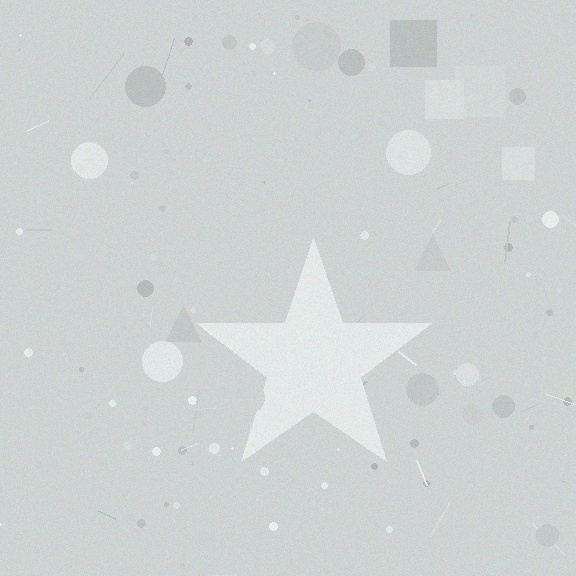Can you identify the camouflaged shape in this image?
The camouflaged shape is a star.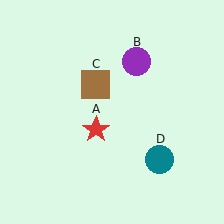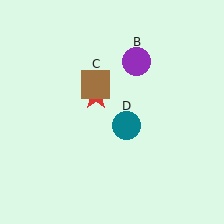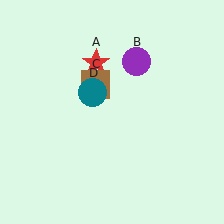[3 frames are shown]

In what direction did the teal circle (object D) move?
The teal circle (object D) moved up and to the left.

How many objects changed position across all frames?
2 objects changed position: red star (object A), teal circle (object D).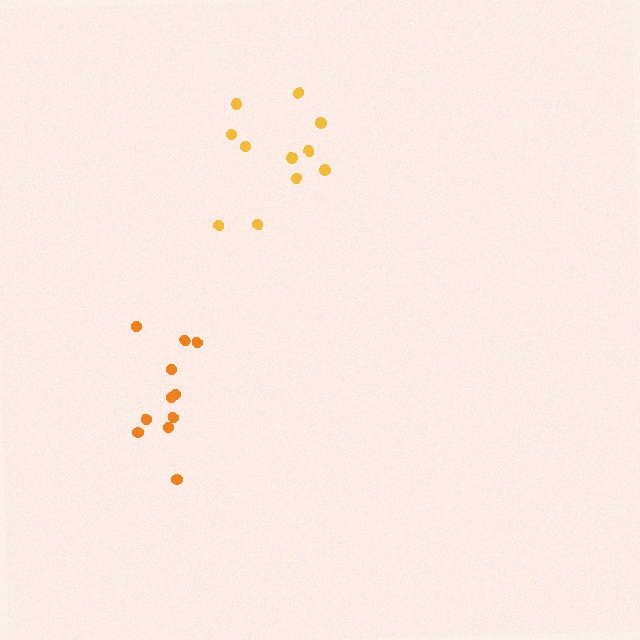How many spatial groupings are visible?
There are 2 spatial groupings.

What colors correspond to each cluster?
The clusters are colored: orange, yellow.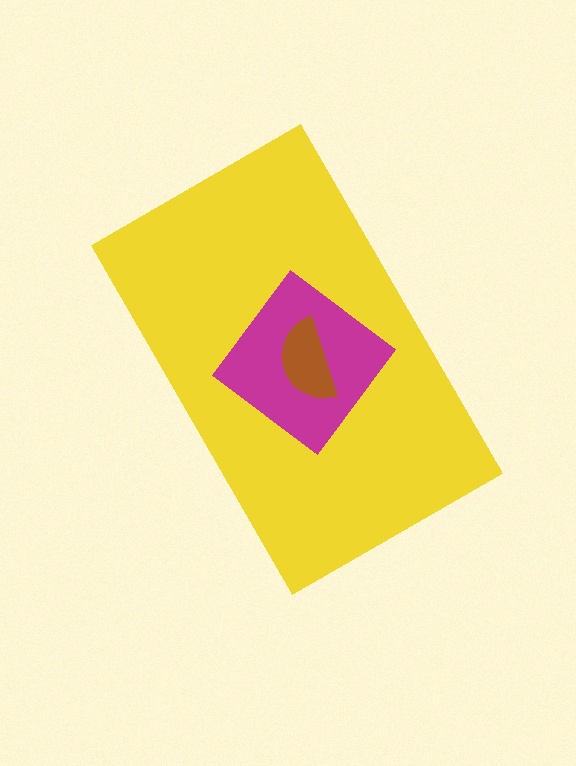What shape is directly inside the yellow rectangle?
The magenta diamond.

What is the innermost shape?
The brown semicircle.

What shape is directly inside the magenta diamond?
The brown semicircle.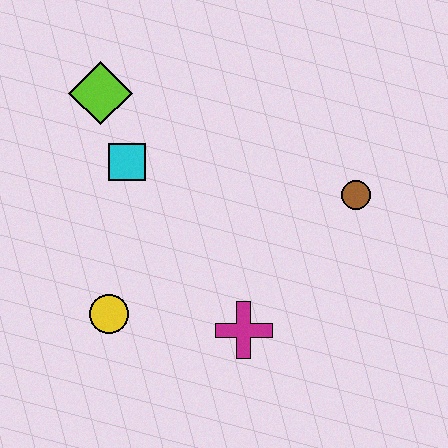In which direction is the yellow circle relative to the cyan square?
The yellow circle is below the cyan square.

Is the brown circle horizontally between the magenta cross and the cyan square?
No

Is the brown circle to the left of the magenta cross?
No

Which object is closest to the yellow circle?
The magenta cross is closest to the yellow circle.